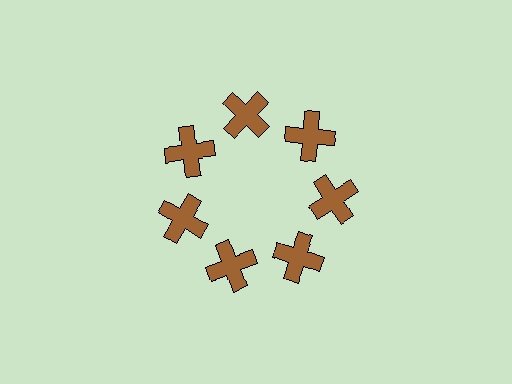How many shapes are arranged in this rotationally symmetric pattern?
There are 7 shapes, arranged in 7 groups of 1.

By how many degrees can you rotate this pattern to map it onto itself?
The pattern maps onto itself every 51 degrees of rotation.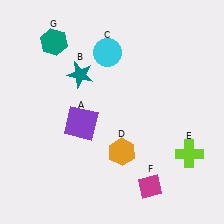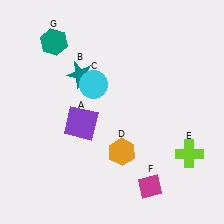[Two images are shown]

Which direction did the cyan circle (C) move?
The cyan circle (C) moved down.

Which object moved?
The cyan circle (C) moved down.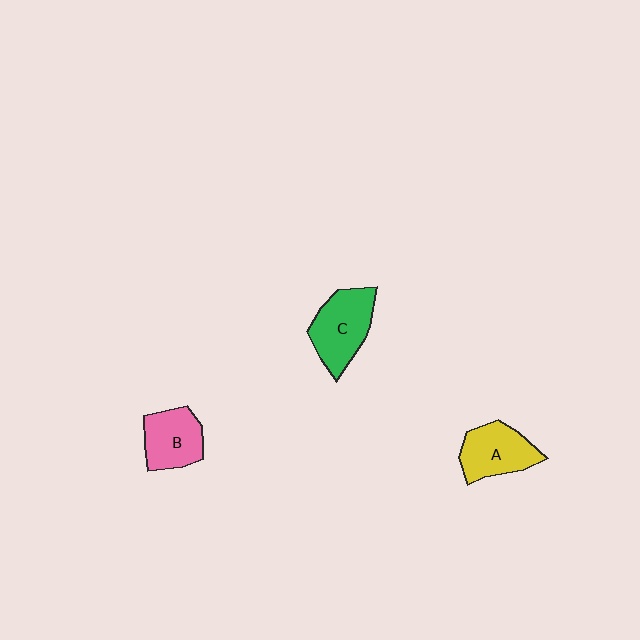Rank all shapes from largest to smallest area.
From largest to smallest: C (green), A (yellow), B (pink).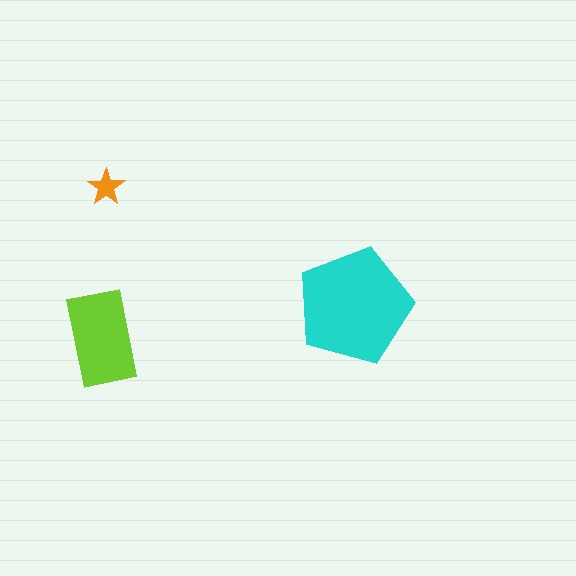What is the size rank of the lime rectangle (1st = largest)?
2nd.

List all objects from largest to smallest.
The cyan pentagon, the lime rectangle, the orange star.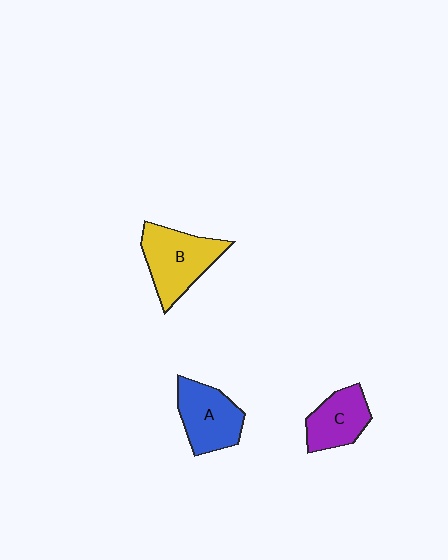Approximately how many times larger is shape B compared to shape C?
Approximately 1.4 times.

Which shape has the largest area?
Shape B (yellow).